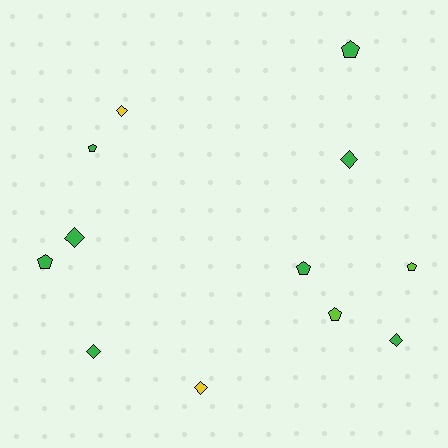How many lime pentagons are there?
There are 2 lime pentagons.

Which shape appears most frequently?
Pentagon, with 6 objects.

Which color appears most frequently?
Green, with 8 objects.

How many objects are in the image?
There are 12 objects.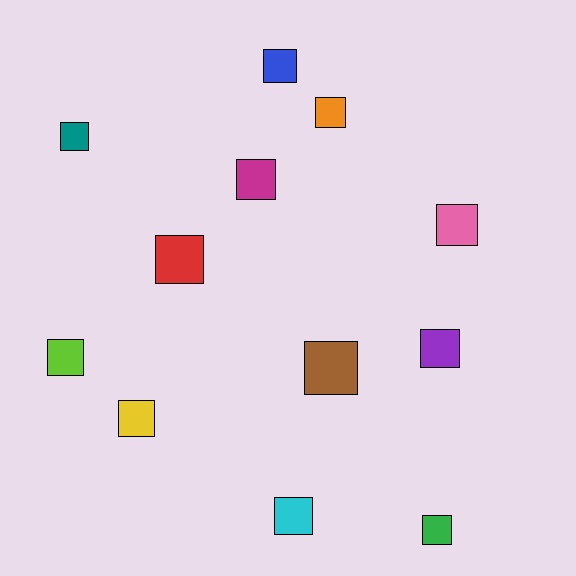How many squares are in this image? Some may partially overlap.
There are 12 squares.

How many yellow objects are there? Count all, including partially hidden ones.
There is 1 yellow object.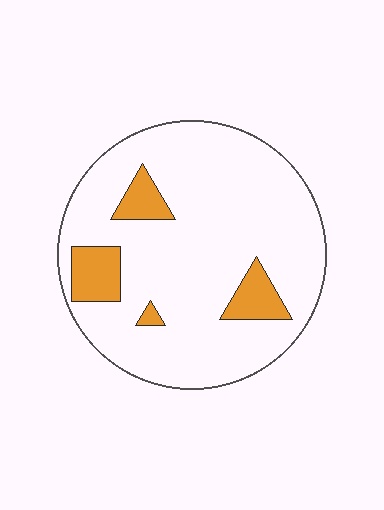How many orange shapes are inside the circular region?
4.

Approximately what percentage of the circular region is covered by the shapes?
Approximately 15%.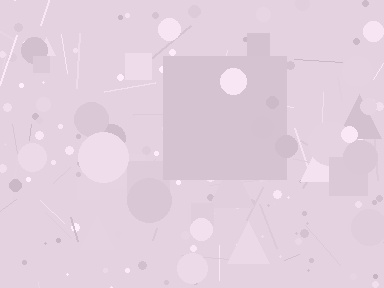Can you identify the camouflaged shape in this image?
The camouflaged shape is a square.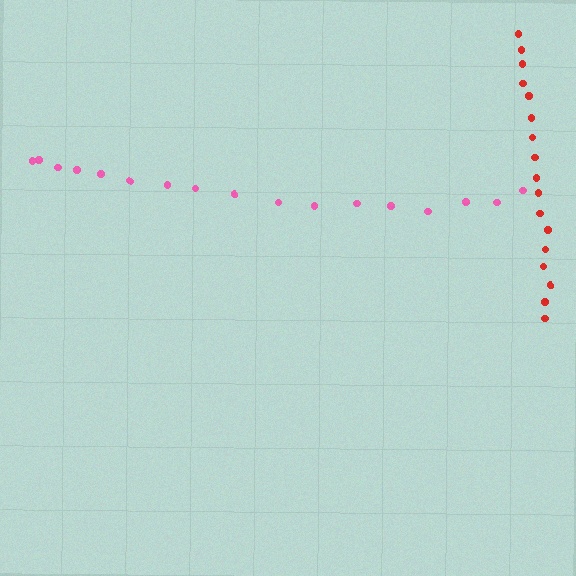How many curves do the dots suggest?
There are 2 distinct paths.